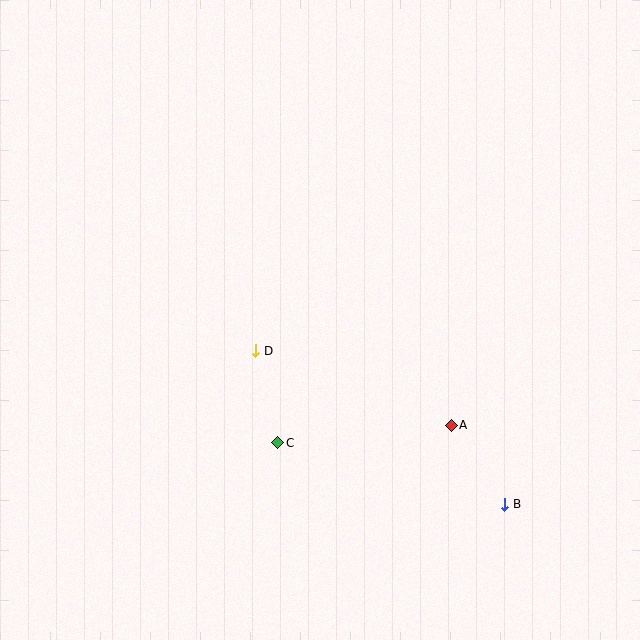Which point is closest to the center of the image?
Point D at (256, 351) is closest to the center.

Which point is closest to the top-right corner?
Point A is closest to the top-right corner.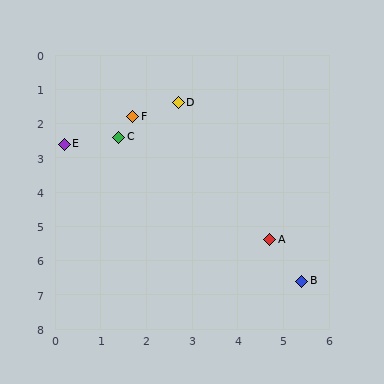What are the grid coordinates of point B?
Point B is at approximately (5.4, 6.6).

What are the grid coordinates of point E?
Point E is at approximately (0.2, 2.6).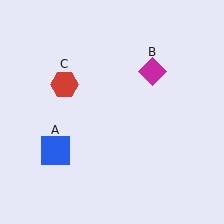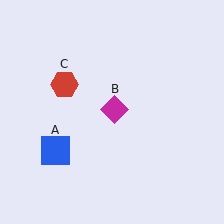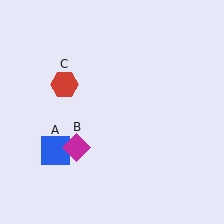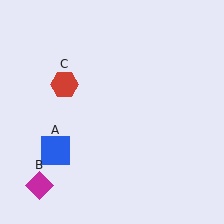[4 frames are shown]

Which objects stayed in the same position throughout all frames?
Blue square (object A) and red hexagon (object C) remained stationary.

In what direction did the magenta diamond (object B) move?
The magenta diamond (object B) moved down and to the left.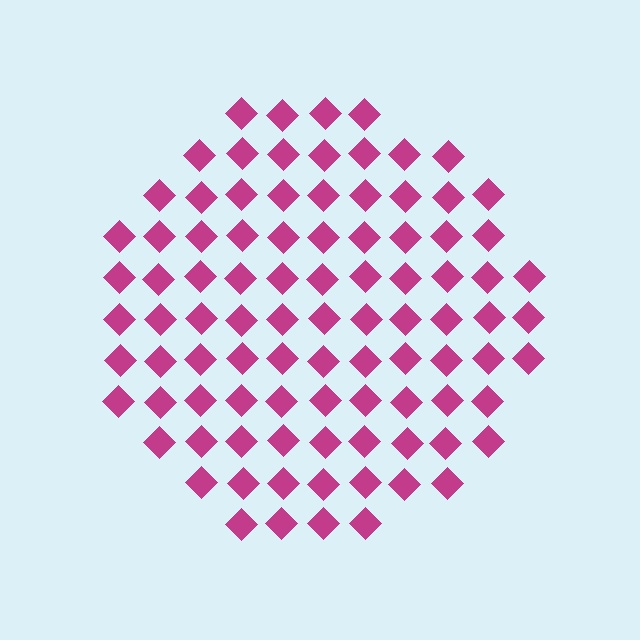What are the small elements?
The small elements are diamonds.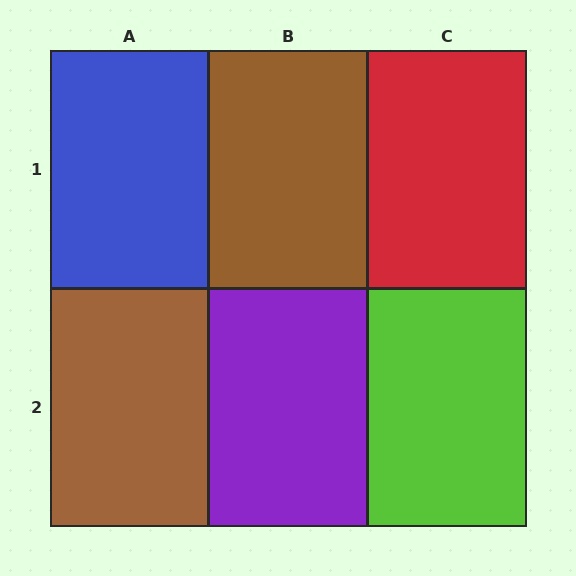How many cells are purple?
1 cell is purple.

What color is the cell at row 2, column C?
Lime.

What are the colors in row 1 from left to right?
Blue, brown, red.